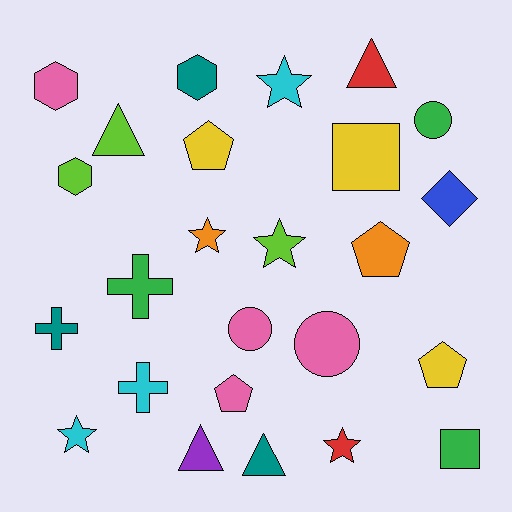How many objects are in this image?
There are 25 objects.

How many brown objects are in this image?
There are no brown objects.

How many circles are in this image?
There are 3 circles.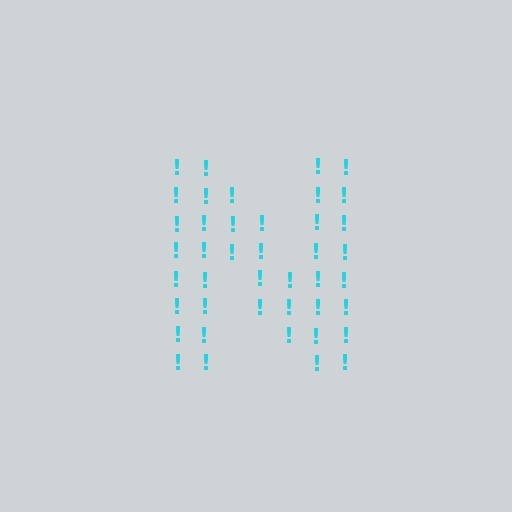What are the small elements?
The small elements are exclamation marks.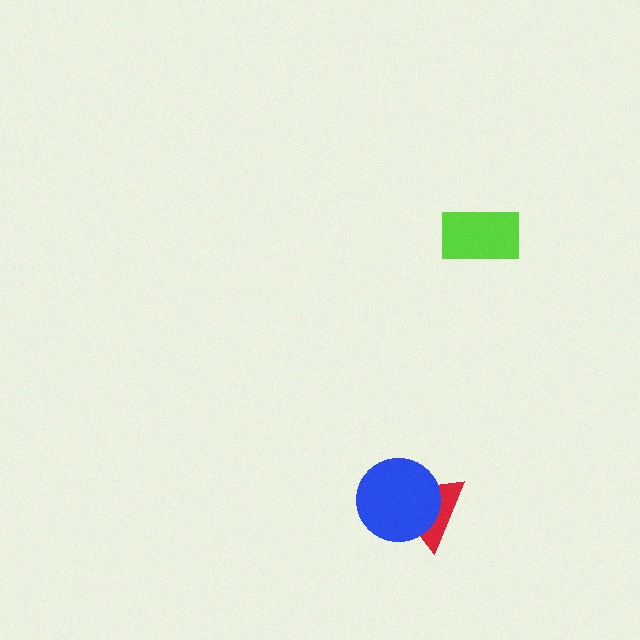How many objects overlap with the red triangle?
1 object overlaps with the red triangle.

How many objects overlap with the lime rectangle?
0 objects overlap with the lime rectangle.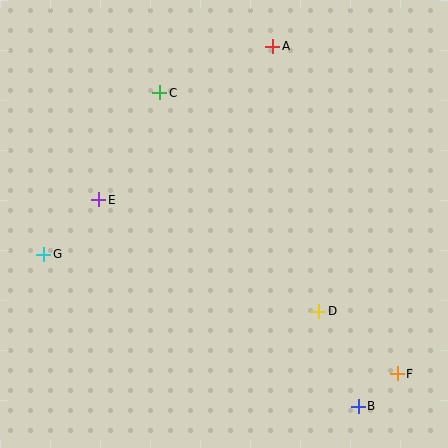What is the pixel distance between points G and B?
The distance between G and B is 349 pixels.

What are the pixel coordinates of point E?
Point E is at (99, 200).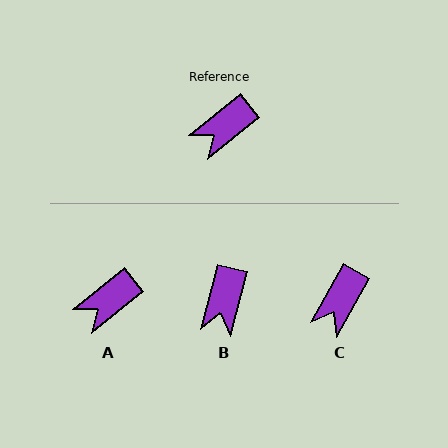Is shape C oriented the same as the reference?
No, it is off by about 21 degrees.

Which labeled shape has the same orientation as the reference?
A.